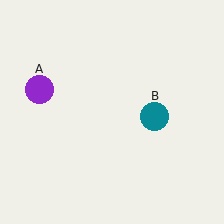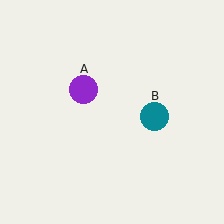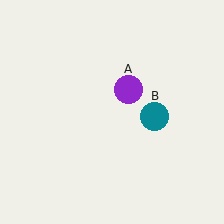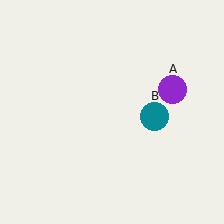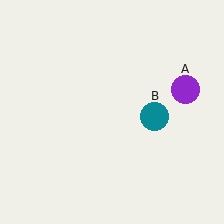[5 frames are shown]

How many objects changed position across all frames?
1 object changed position: purple circle (object A).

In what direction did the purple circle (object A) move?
The purple circle (object A) moved right.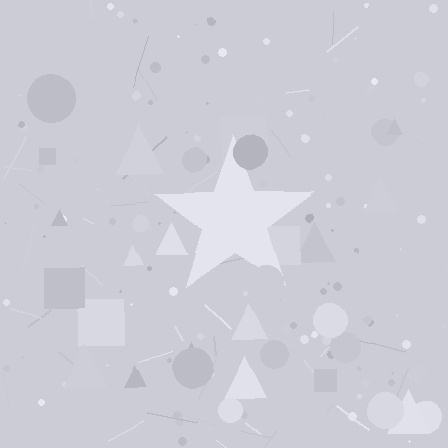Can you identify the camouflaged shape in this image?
The camouflaged shape is a star.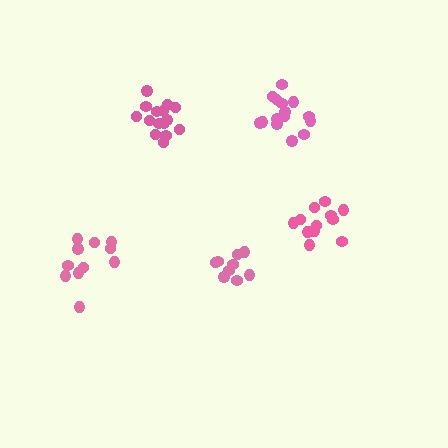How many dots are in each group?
Group 1: 13 dots, Group 2: 15 dots, Group 3: 11 dots, Group 4: 9 dots, Group 5: 15 dots (63 total).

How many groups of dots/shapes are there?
There are 5 groups.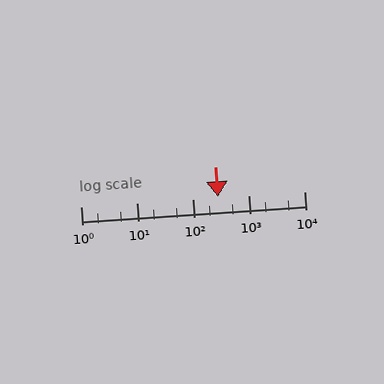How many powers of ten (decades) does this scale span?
The scale spans 4 decades, from 1 to 10000.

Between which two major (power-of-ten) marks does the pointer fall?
The pointer is between 100 and 1000.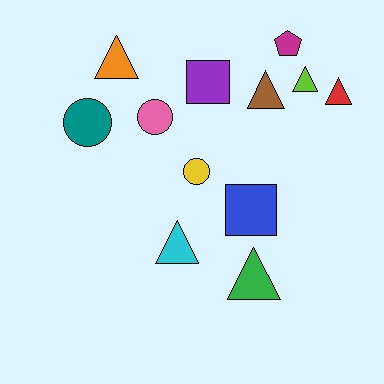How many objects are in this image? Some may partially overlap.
There are 12 objects.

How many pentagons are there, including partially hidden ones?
There is 1 pentagon.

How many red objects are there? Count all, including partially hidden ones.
There is 1 red object.